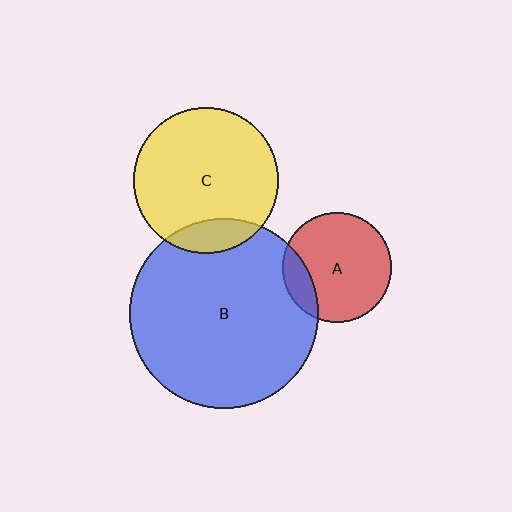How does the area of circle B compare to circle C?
Approximately 1.7 times.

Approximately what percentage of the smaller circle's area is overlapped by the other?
Approximately 15%.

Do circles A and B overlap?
Yes.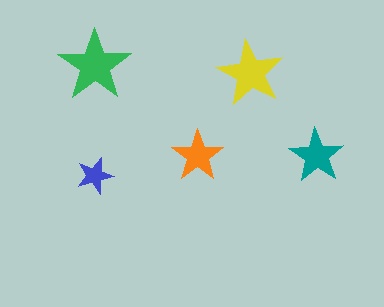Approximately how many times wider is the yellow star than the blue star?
About 2 times wider.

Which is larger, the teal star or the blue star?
The teal one.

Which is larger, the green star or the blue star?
The green one.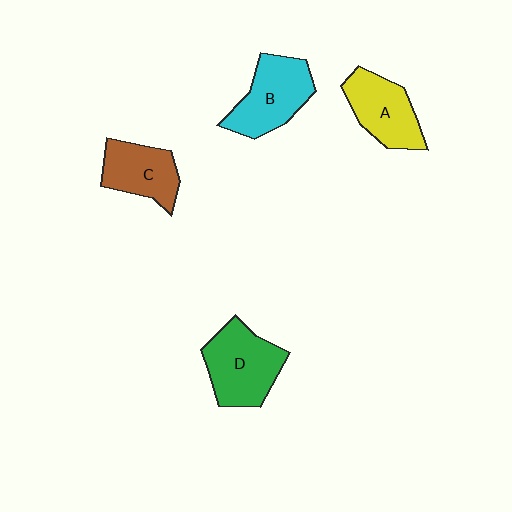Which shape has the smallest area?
Shape C (brown).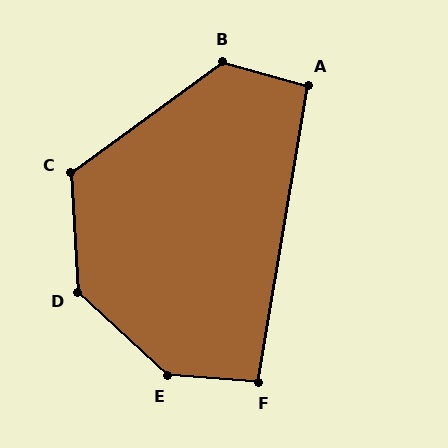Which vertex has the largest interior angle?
E, at approximately 141 degrees.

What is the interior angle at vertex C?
Approximately 123 degrees (obtuse).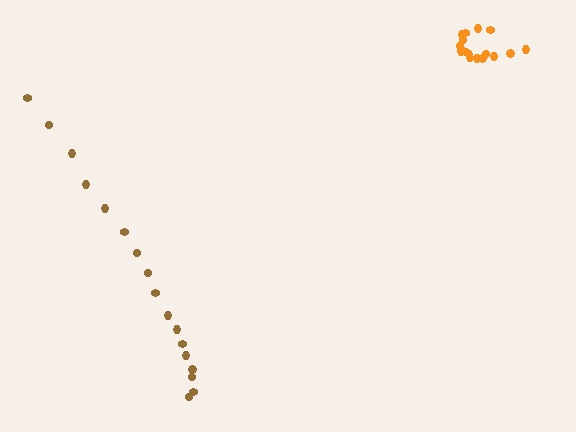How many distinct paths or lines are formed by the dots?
There are 2 distinct paths.